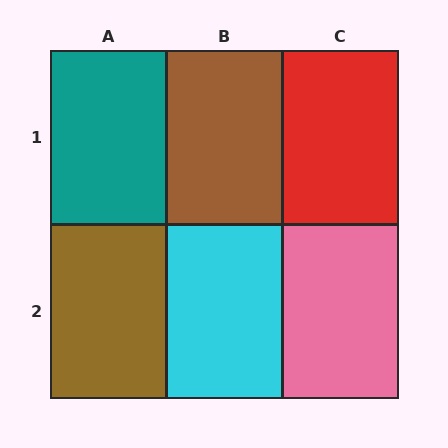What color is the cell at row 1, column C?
Red.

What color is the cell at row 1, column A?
Teal.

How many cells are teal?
1 cell is teal.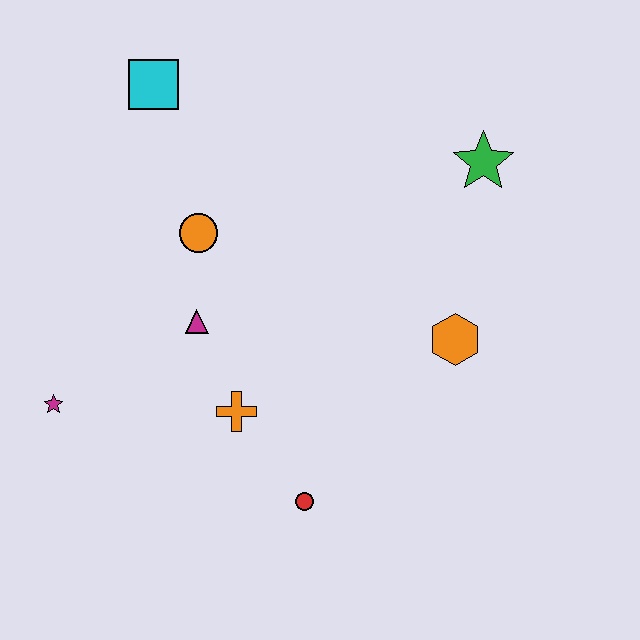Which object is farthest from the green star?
The magenta star is farthest from the green star.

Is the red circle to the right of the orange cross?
Yes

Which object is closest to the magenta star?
The magenta triangle is closest to the magenta star.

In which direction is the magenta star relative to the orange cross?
The magenta star is to the left of the orange cross.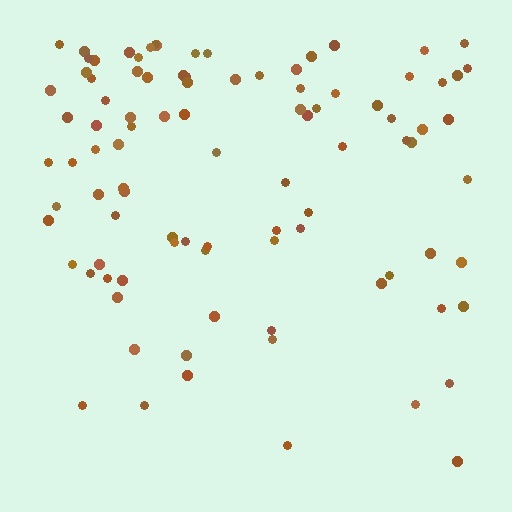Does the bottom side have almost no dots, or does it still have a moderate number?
Still a moderate number, just noticeably fewer than the top.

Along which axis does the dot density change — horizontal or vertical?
Vertical.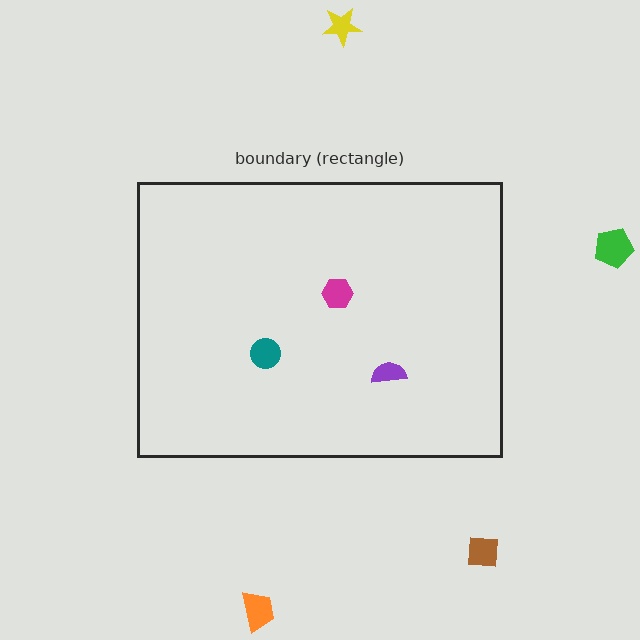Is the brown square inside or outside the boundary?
Outside.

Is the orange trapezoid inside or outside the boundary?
Outside.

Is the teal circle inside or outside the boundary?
Inside.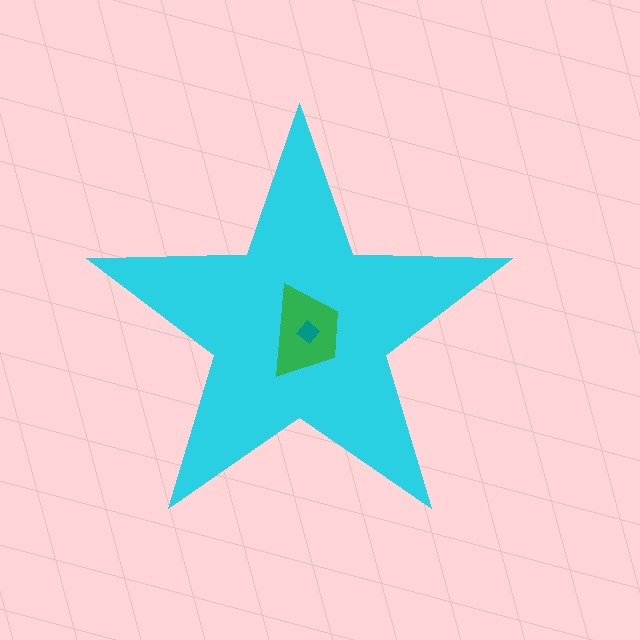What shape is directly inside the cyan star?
The green trapezoid.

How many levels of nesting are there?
3.